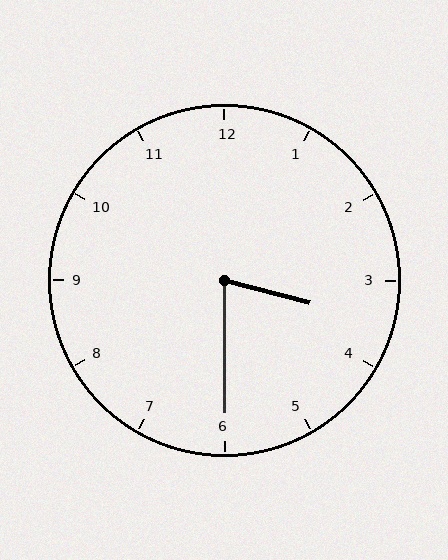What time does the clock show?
3:30.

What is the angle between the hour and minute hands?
Approximately 75 degrees.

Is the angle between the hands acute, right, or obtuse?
It is acute.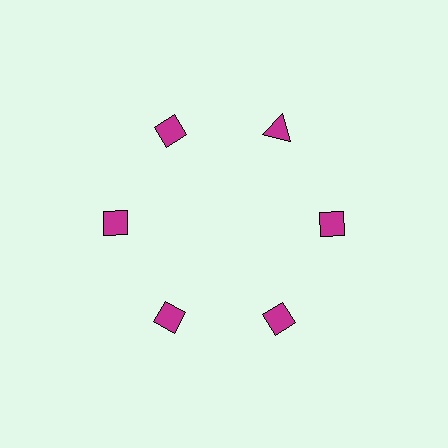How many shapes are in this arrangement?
There are 6 shapes arranged in a ring pattern.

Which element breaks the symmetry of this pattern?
The magenta triangle at roughly the 1 o'clock position breaks the symmetry. All other shapes are magenta diamonds.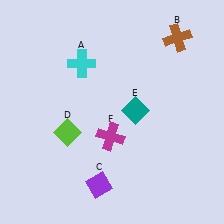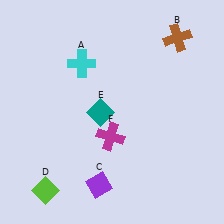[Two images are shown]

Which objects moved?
The objects that moved are: the lime diamond (D), the teal diamond (E).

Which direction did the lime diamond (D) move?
The lime diamond (D) moved down.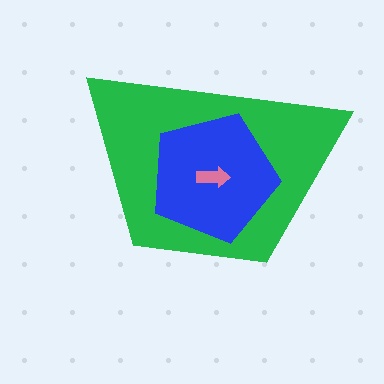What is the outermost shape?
The green trapezoid.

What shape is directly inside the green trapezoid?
The blue pentagon.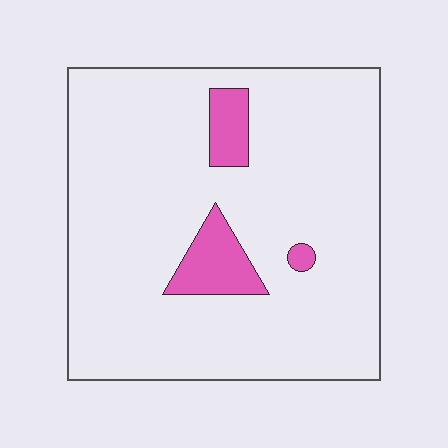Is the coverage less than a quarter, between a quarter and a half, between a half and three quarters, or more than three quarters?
Less than a quarter.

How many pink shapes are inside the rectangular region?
3.